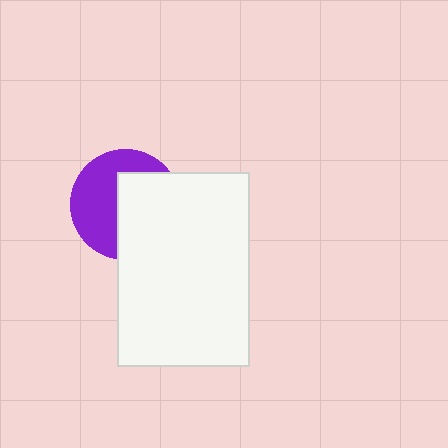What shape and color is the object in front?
The object in front is a white rectangle.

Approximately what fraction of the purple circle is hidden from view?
Roughly 50% of the purple circle is hidden behind the white rectangle.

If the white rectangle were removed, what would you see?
You would see the complete purple circle.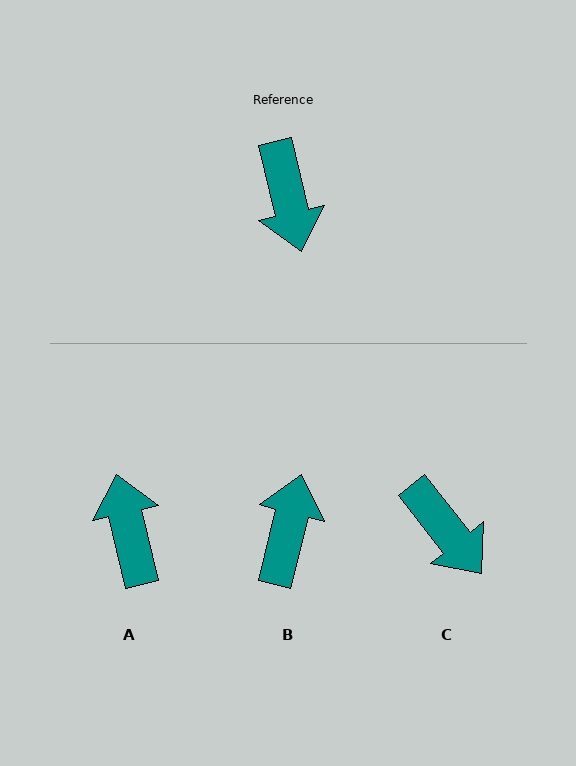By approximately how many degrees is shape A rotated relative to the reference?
Approximately 180 degrees counter-clockwise.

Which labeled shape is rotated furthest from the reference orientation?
A, about 180 degrees away.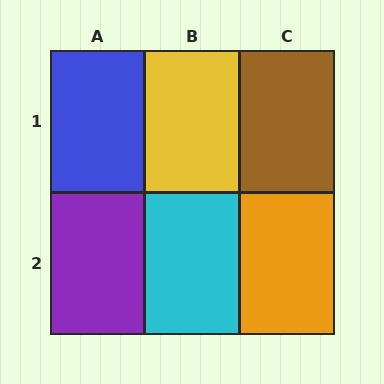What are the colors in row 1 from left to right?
Blue, yellow, brown.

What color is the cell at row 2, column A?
Purple.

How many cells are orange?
1 cell is orange.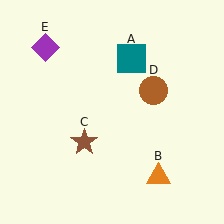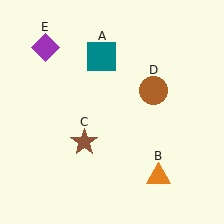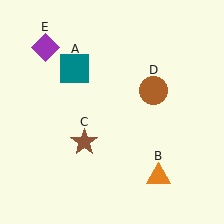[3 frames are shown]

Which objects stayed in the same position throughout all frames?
Orange triangle (object B) and brown star (object C) and brown circle (object D) and purple diamond (object E) remained stationary.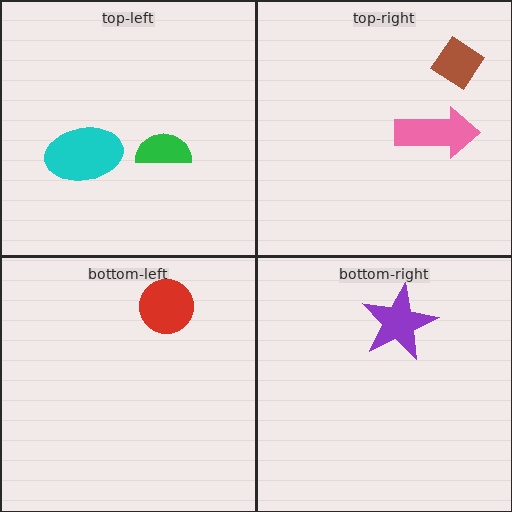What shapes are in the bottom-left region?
The red circle.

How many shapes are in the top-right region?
2.